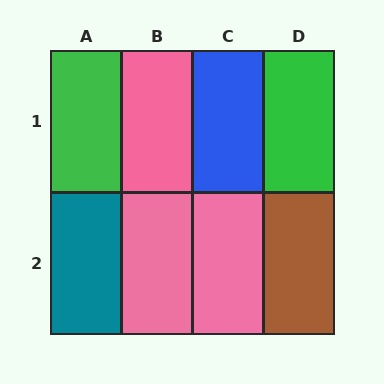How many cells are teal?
1 cell is teal.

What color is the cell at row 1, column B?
Pink.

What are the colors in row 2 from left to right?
Teal, pink, pink, brown.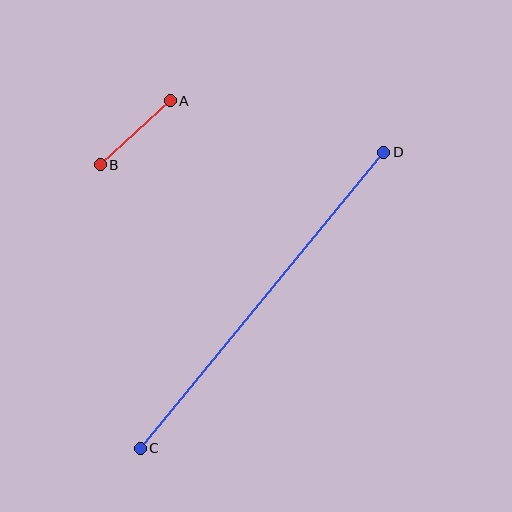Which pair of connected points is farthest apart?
Points C and D are farthest apart.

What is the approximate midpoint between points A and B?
The midpoint is at approximately (135, 133) pixels.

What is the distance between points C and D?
The distance is approximately 383 pixels.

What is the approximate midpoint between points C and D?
The midpoint is at approximately (262, 300) pixels.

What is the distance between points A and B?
The distance is approximately 95 pixels.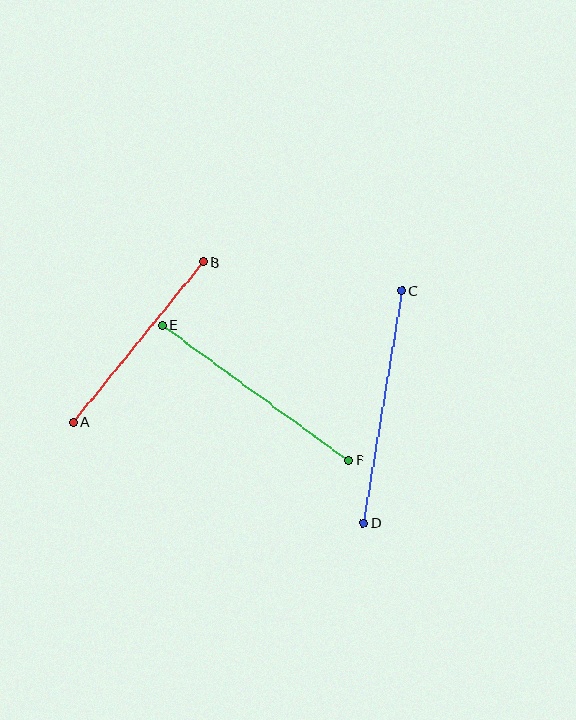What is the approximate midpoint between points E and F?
The midpoint is at approximately (255, 393) pixels.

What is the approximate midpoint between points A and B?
The midpoint is at approximately (138, 342) pixels.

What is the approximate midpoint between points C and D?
The midpoint is at approximately (382, 407) pixels.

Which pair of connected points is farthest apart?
Points C and D are farthest apart.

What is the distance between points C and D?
The distance is approximately 236 pixels.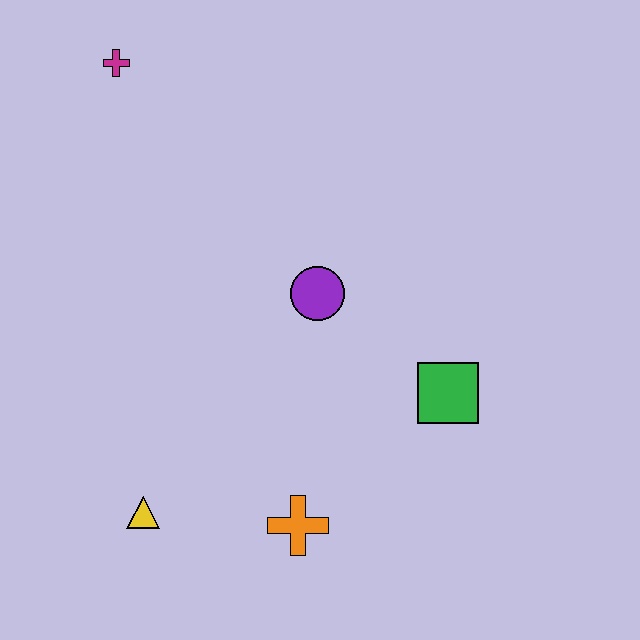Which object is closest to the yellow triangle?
The orange cross is closest to the yellow triangle.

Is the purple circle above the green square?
Yes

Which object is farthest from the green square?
The magenta cross is farthest from the green square.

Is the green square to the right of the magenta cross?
Yes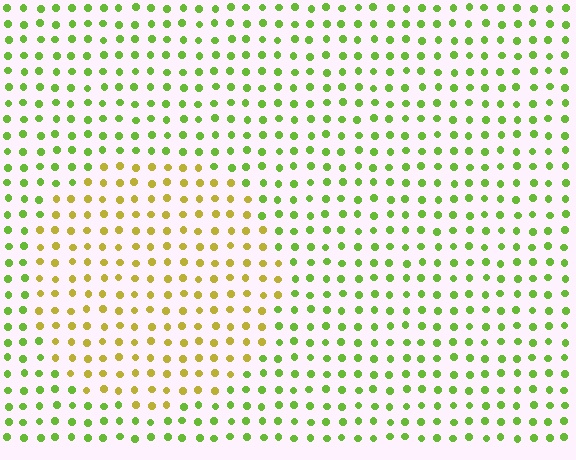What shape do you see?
I see a circle.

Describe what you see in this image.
The image is filled with small lime elements in a uniform arrangement. A circle-shaped region is visible where the elements are tinted to a slightly different hue, forming a subtle color boundary.